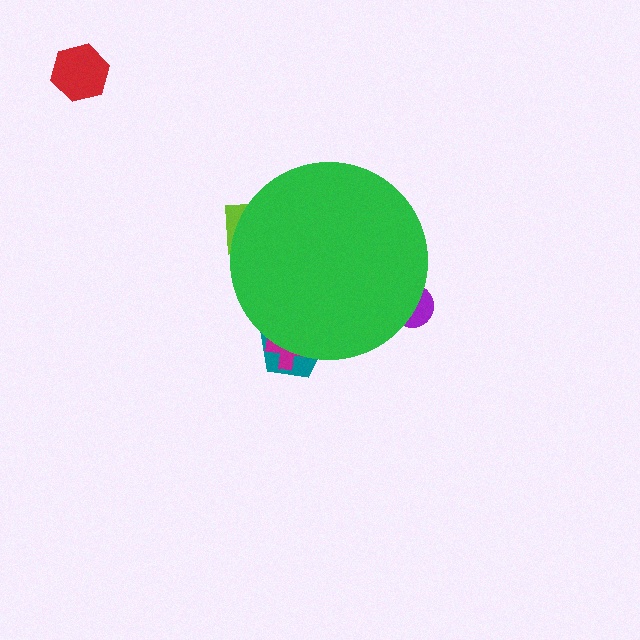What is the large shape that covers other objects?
A green circle.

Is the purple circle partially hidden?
Yes, the purple circle is partially hidden behind the green circle.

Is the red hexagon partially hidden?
No, the red hexagon is fully visible.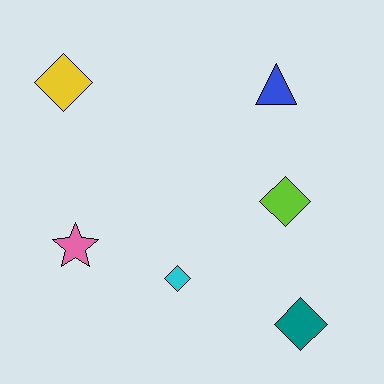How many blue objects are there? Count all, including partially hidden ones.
There is 1 blue object.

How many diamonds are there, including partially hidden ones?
There are 4 diamonds.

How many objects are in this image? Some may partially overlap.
There are 6 objects.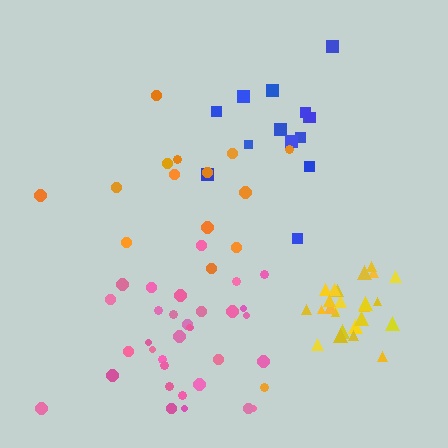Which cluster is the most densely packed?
Yellow.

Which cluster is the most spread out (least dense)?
Orange.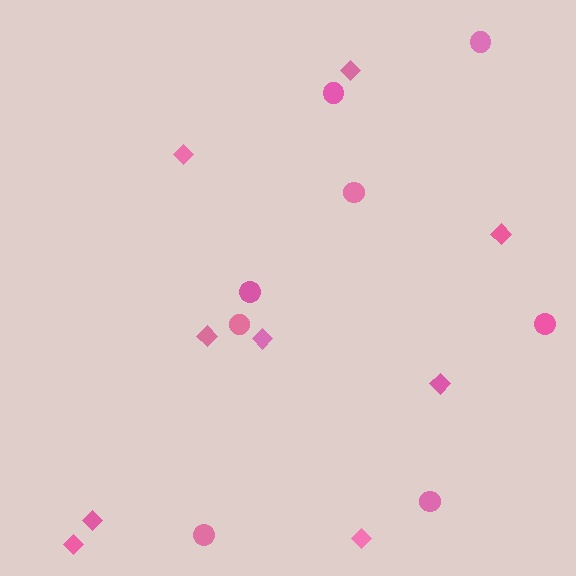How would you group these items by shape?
There are 2 groups: one group of diamonds (9) and one group of circles (8).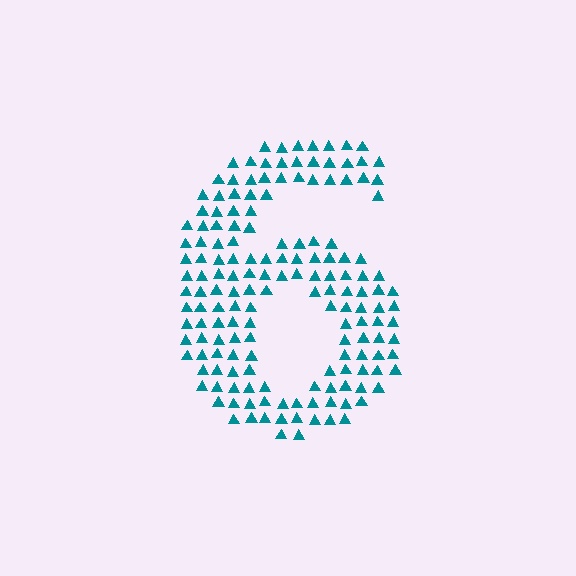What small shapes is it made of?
It is made of small triangles.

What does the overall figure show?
The overall figure shows the digit 6.